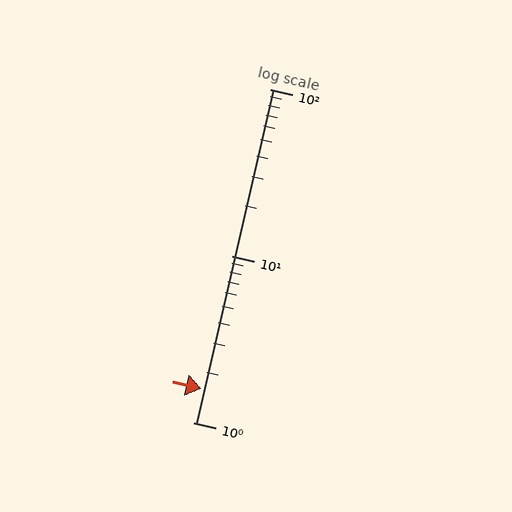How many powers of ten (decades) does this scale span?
The scale spans 2 decades, from 1 to 100.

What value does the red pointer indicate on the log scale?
The pointer indicates approximately 1.6.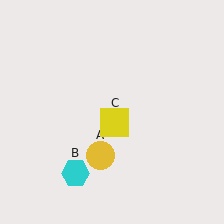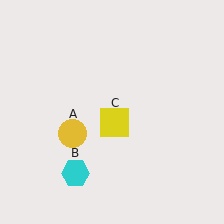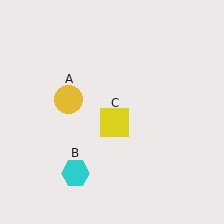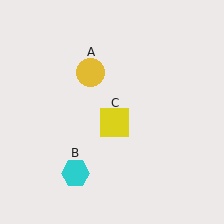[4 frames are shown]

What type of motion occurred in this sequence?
The yellow circle (object A) rotated clockwise around the center of the scene.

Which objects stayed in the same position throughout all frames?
Cyan hexagon (object B) and yellow square (object C) remained stationary.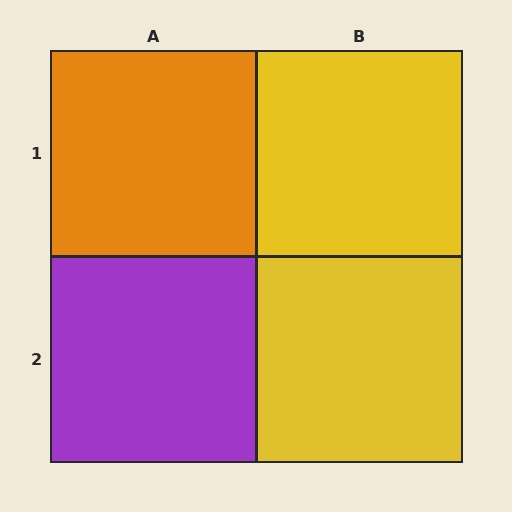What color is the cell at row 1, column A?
Orange.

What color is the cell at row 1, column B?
Yellow.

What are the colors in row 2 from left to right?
Purple, yellow.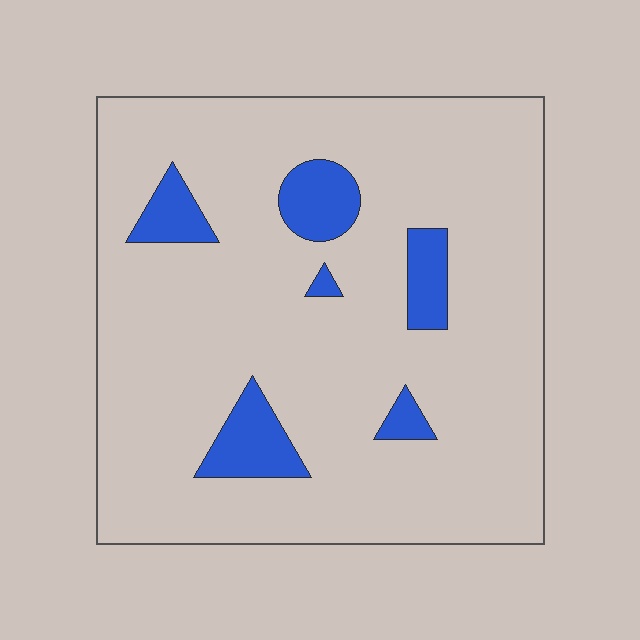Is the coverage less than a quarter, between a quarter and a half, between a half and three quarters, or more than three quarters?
Less than a quarter.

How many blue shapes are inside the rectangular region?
6.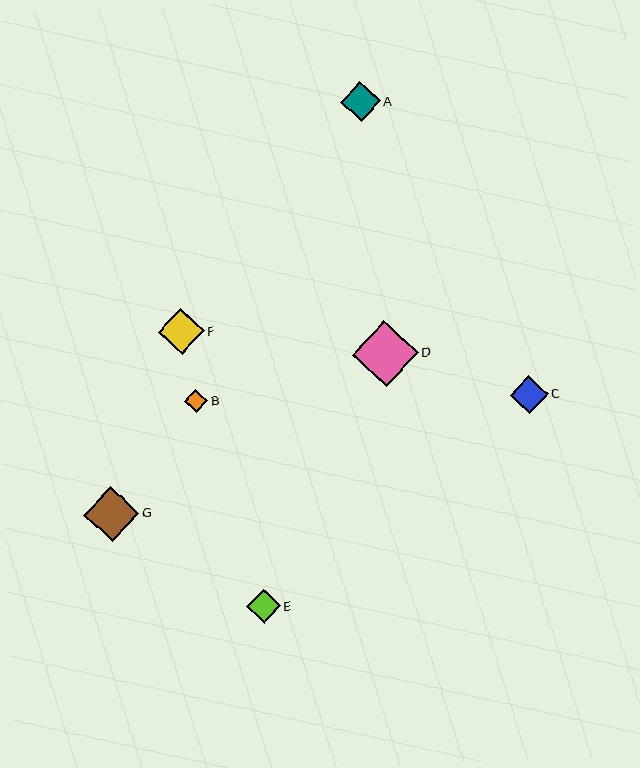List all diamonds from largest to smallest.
From largest to smallest: D, G, F, A, C, E, B.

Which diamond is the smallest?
Diamond B is the smallest with a size of approximately 23 pixels.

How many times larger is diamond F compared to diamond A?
Diamond F is approximately 1.1 times the size of diamond A.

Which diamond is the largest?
Diamond D is the largest with a size of approximately 66 pixels.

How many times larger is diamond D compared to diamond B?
Diamond D is approximately 2.8 times the size of diamond B.